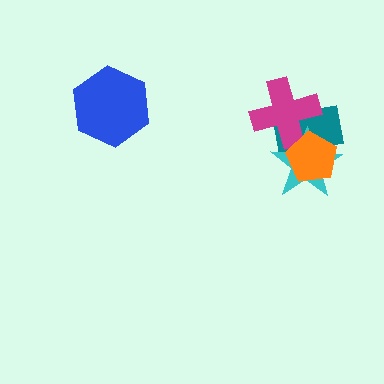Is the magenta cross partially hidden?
Yes, it is partially covered by another shape.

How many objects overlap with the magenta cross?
3 objects overlap with the magenta cross.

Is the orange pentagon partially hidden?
No, no other shape covers it.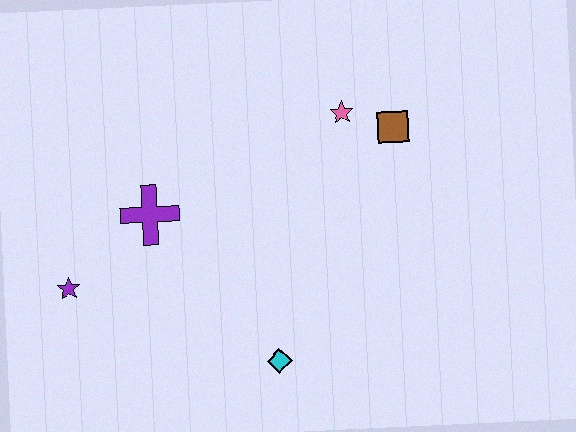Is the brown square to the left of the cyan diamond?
No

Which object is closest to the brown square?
The pink star is closest to the brown square.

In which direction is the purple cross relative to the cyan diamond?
The purple cross is above the cyan diamond.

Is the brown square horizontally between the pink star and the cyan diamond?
No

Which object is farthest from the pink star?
The purple star is farthest from the pink star.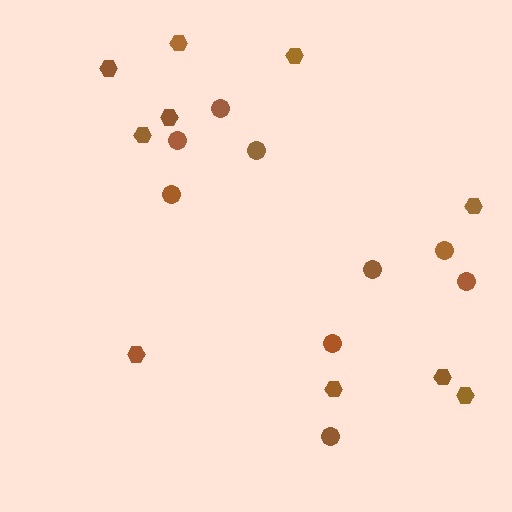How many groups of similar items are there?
There are 2 groups: one group of circles (9) and one group of hexagons (10).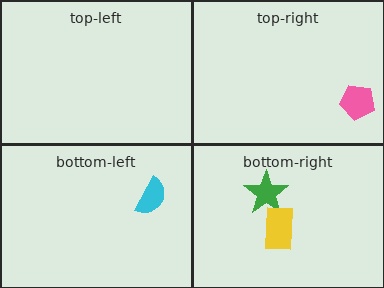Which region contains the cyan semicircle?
The bottom-left region.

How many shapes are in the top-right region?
1.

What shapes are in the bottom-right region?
The green star, the yellow rectangle.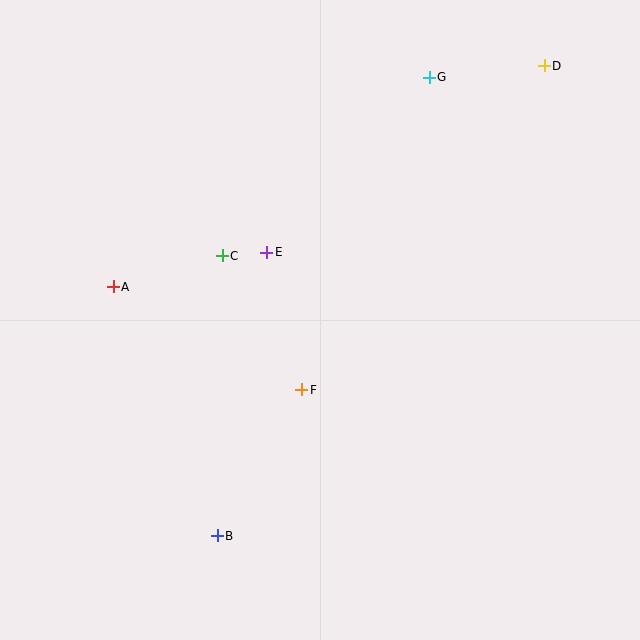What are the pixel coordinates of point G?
Point G is at (429, 77).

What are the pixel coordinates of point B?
Point B is at (217, 536).